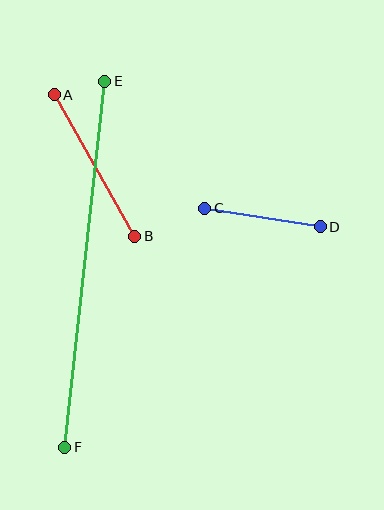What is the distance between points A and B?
The distance is approximately 163 pixels.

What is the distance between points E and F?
The distance is approximately 368 pixels.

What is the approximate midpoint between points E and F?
The midpoint is at approximately (85, 264) pixels.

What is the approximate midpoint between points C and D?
The midpoint is at approximately (262, 218) pixels.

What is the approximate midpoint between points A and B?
The midpoint is at approximately (95, 165) pixels.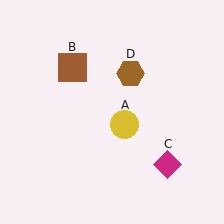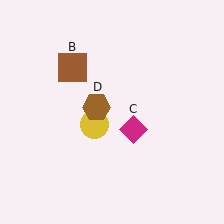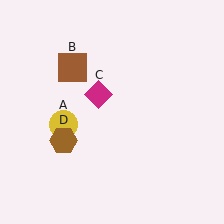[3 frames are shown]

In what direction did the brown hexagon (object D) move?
The brown hexagon (object D) moved down and to the left.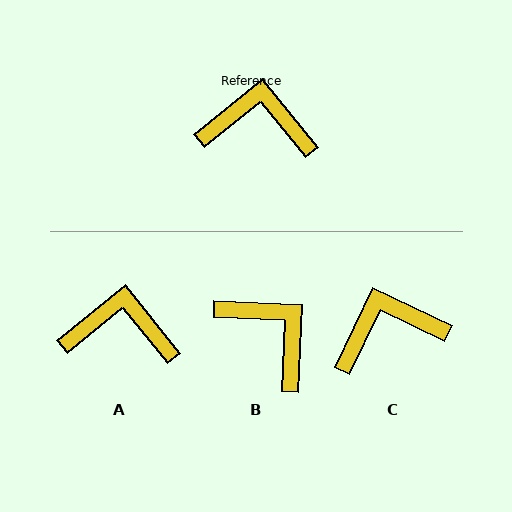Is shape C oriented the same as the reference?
No, it is off by about 25 degrees.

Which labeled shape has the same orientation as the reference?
A.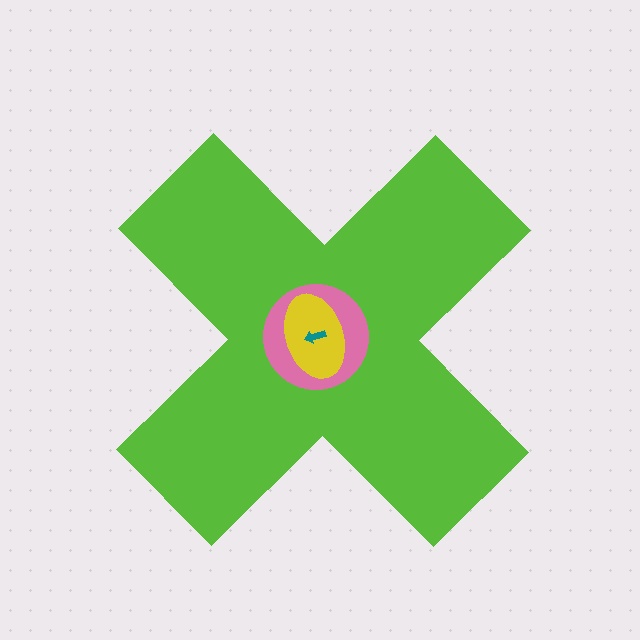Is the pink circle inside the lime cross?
Yes.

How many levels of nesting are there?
4.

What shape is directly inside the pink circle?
The yellow ellipse.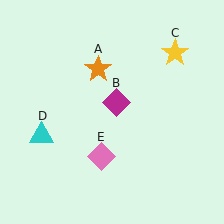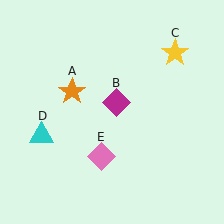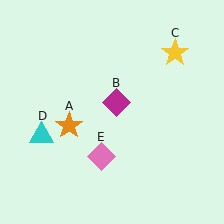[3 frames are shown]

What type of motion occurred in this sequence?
The orange star (object A) rotated counterclockwise around the center of the scene.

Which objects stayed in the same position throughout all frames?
Magenta diamond (object B) and yellow star (object C) and cyan triangle (object D) and pink diamond (object E) remained stationary.